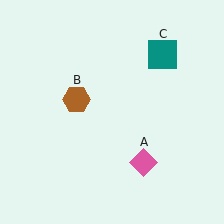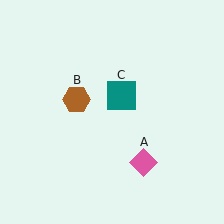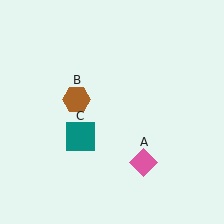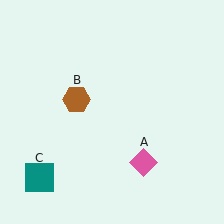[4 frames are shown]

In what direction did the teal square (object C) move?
The teal square (object C) moved down and to the left.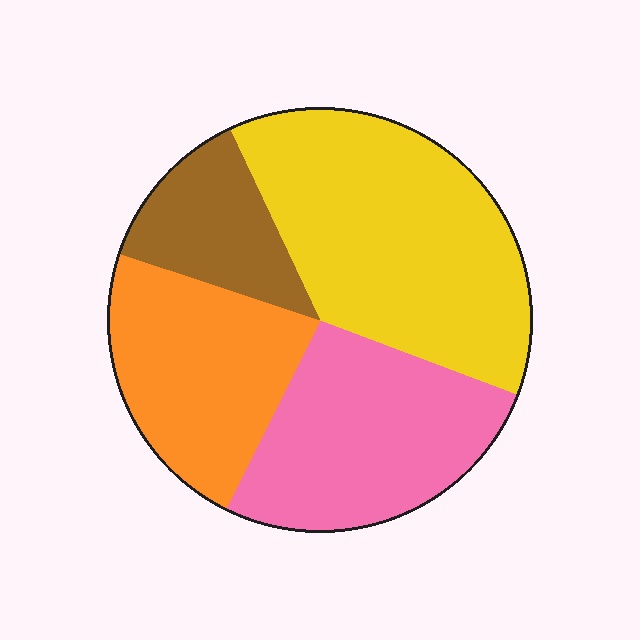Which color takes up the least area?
Brown, at roughly 15%.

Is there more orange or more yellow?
Yellow.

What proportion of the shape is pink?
Pink takes up about one quarter (1/4) of the shape.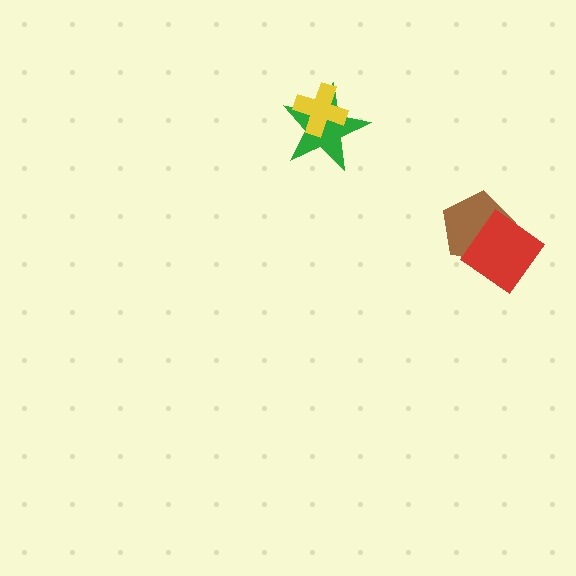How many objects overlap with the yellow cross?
1 object overlaps with the yellow cross.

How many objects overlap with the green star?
1 object overlaps with the green star.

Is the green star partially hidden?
Yes, it is partially covered by another shape.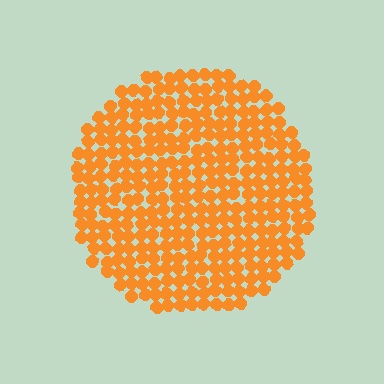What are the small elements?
The small elements are circles.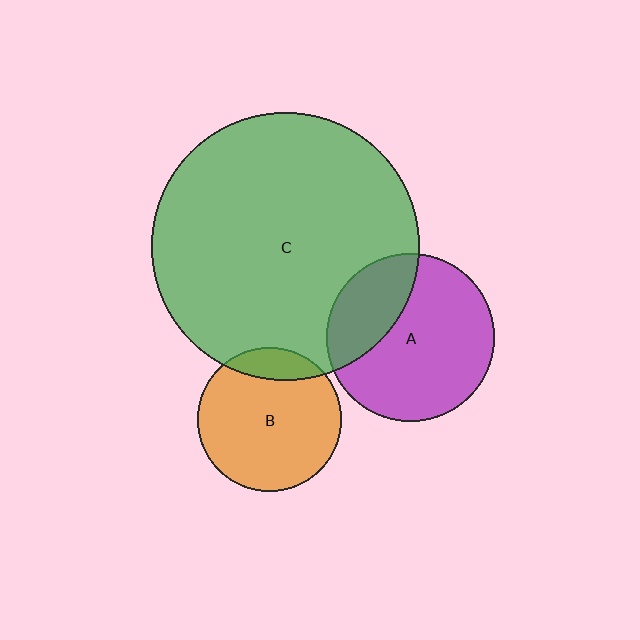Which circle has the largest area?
Circle C (green).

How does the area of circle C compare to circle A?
Approximately 2.5 times.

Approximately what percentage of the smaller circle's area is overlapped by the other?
Approximately 15%.